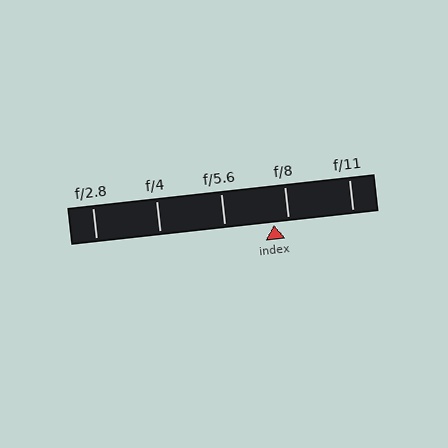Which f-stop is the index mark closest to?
The index mark is closest to f/8.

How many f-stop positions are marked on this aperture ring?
There are 5 f-stop positions marked.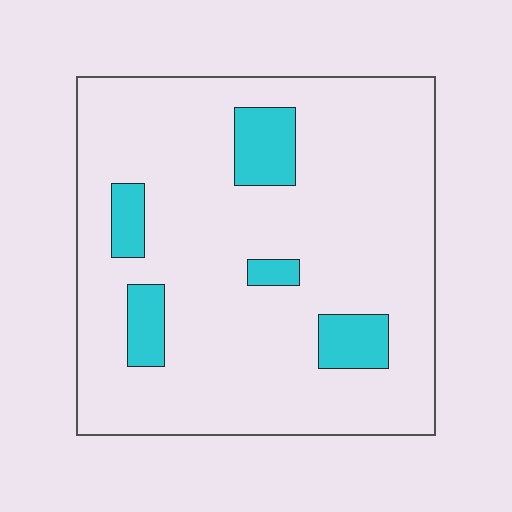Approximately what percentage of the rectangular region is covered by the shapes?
Approximately 10%.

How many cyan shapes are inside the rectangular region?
5.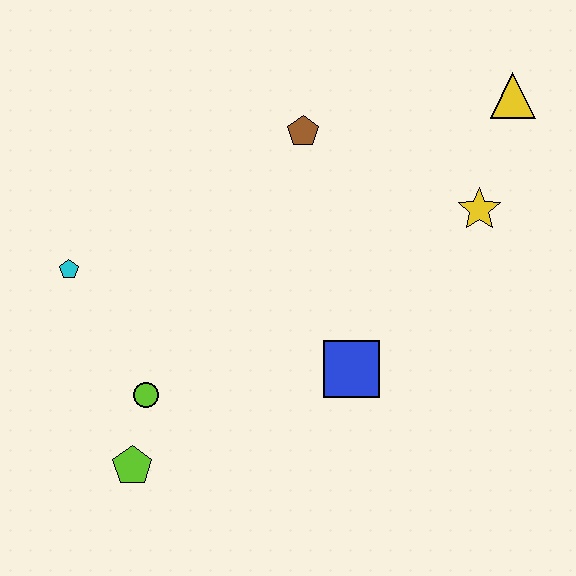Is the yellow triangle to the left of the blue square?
No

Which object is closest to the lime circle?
The lime pentagon is closest to the lime circle.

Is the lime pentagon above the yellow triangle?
No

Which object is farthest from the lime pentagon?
The yellow triangle is farthest from the lime pentagon.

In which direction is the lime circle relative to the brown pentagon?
The lime circle is below the brown pentagon.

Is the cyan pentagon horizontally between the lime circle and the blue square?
No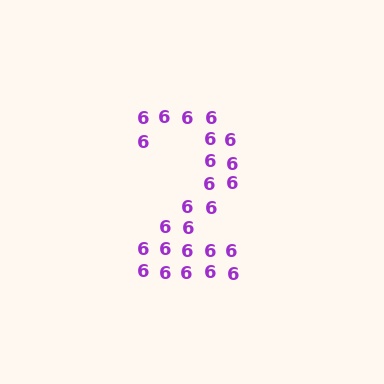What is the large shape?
The large shape is the digit 2.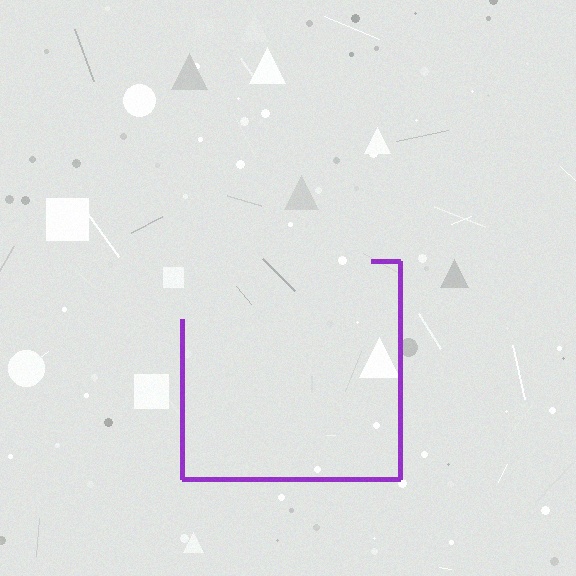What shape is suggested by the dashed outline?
The dashed outline suggests a square.